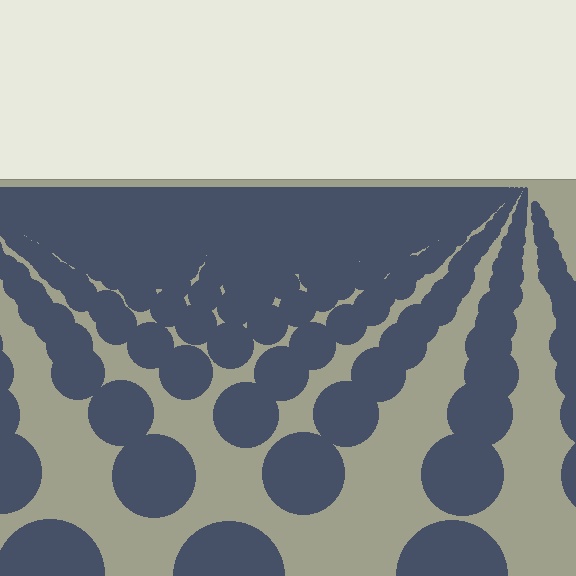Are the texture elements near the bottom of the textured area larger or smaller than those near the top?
Larger. Near the bottom, elements are closer to the viewer and appear at a bigger on-screen size.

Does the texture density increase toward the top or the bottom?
Density increases toward the top.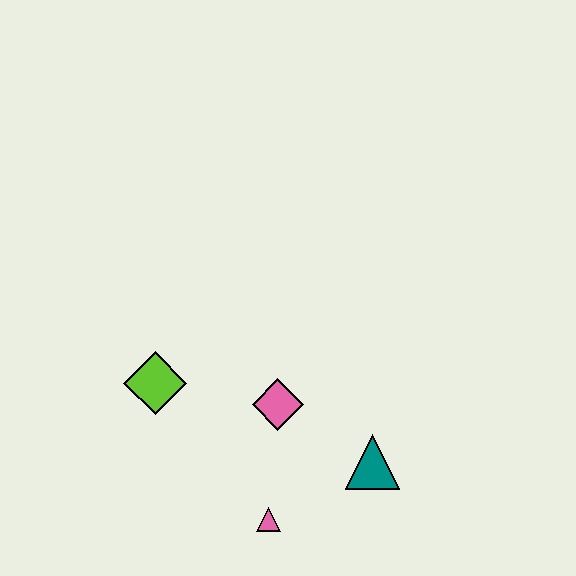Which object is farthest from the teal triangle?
The lime diamond is farthest from the teal triangle.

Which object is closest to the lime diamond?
The pink diamond is closest to the lime diamond.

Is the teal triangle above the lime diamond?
No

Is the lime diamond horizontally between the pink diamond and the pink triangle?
No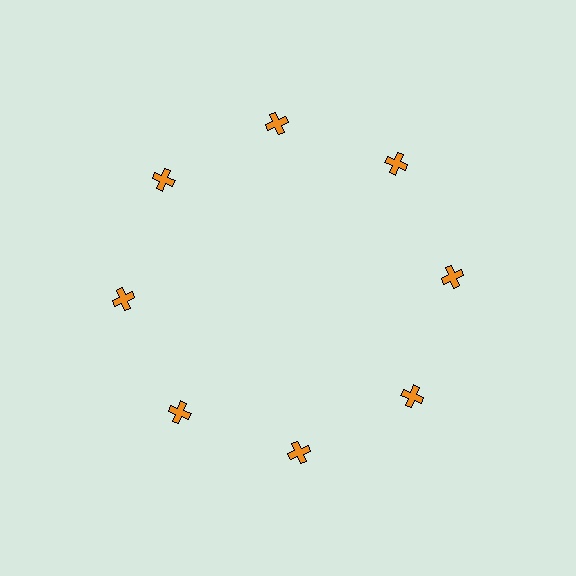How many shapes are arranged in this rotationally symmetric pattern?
There are 8 shapes, arranged in 8 groups of 1.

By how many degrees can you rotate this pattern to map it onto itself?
The pattern maps onto itself every 45 degrees of rotation.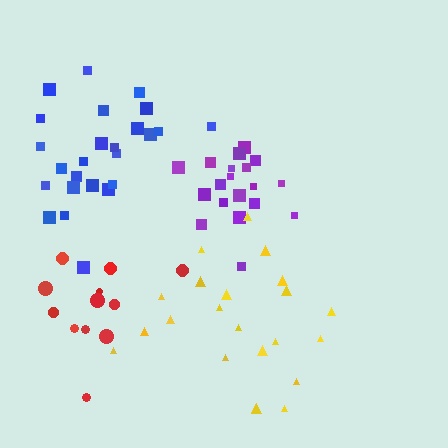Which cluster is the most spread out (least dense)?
Yellow.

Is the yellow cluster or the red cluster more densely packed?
Red.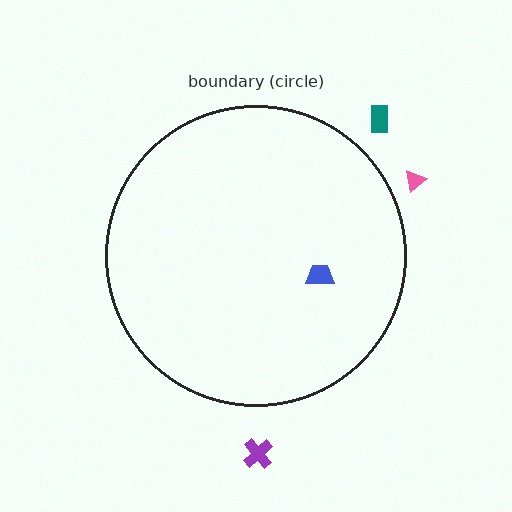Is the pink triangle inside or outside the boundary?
Outside.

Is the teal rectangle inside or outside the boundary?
Outside.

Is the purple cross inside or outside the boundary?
Outside.